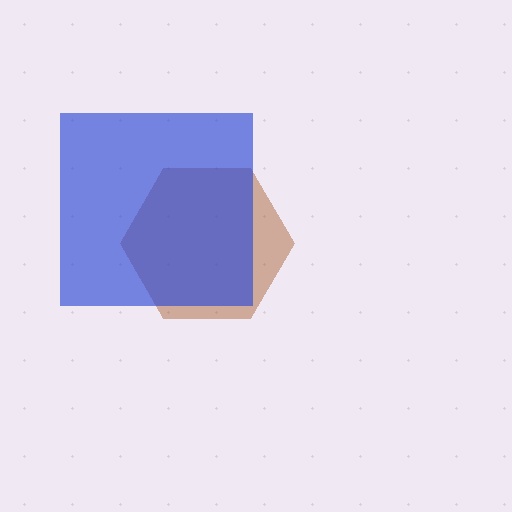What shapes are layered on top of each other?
The layered shapes are: a brown hexagon, a blue square.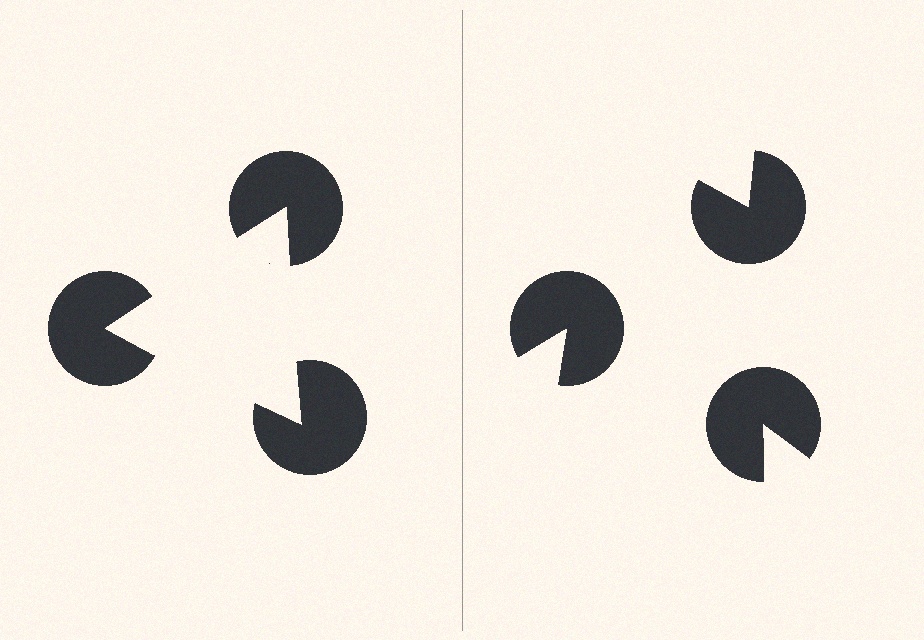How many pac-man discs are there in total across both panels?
6 — 3 on each side.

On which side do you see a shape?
An illusory triangle appears on the left side. On the right side the wedge cuts are rotated, so no coherent shape forms.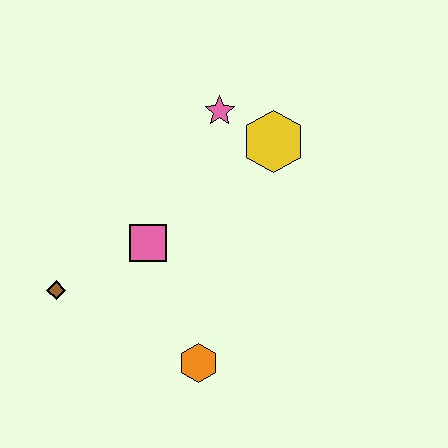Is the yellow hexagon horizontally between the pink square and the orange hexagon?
No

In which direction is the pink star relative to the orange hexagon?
The pink star is above the orange hexagon.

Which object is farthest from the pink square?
The yellow hexagon is farthest from the pink square.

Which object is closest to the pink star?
The yellow hexagon is closest to the pink star.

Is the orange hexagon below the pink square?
Yes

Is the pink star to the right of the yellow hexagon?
No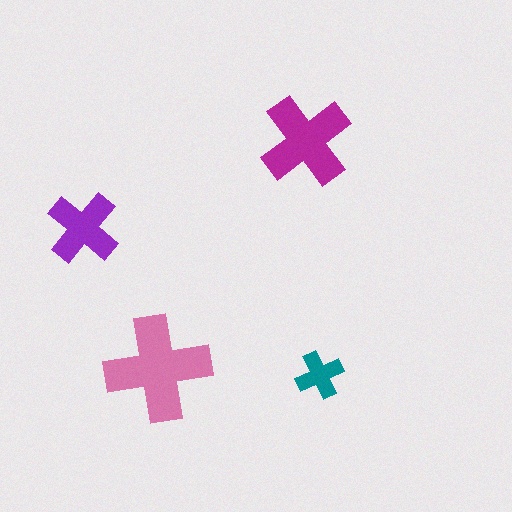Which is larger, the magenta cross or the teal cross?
The magenta one.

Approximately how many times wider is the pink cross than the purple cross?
About 1.5 times wider.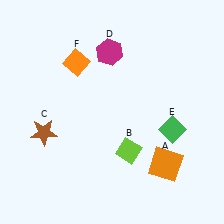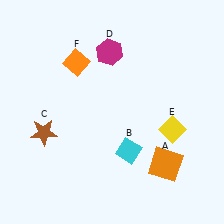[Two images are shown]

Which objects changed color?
B changed from lime to cyan. E changed from green to yellow.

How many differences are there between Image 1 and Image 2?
There are 2 differences between the two images.